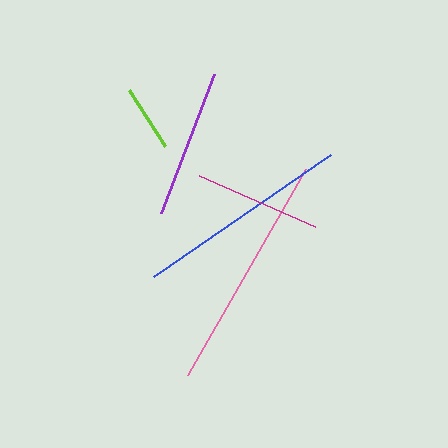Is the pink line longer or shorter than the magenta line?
The pink line is longer than the magenta line.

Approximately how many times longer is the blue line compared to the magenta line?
The blue line is approximately 1.7 times the length of the magenta line.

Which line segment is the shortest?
The lime line is the shortest at approximately 66 pixels.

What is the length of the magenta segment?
The magenta segment is approximately 126 pixels long.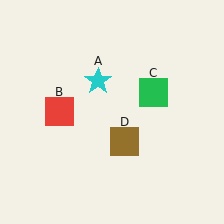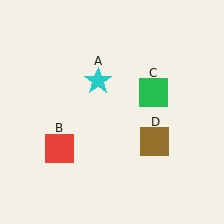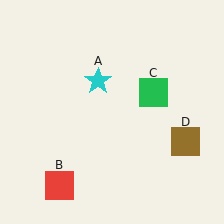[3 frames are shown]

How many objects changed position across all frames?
2 objects changed position: red square (object B), brown square (object D).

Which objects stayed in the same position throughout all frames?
Cyan star (object A) and green square (object C) remained stationary.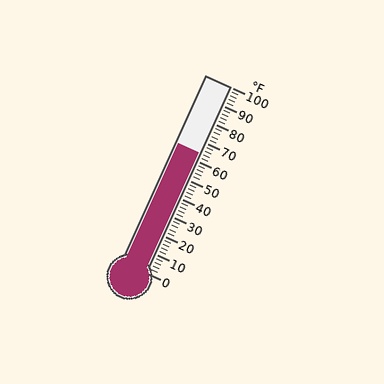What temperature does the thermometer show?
The thermometer shows approximately 64°F.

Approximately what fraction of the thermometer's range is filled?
The thermometer is filled to approximately 65% of its range.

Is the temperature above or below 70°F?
The temperature is below 70°F.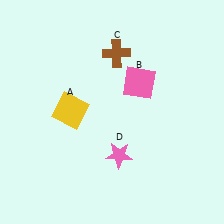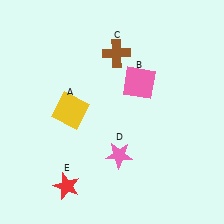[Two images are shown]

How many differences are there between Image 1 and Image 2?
There is 1 difference between the two images.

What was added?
A red star (E) was added in Image 2.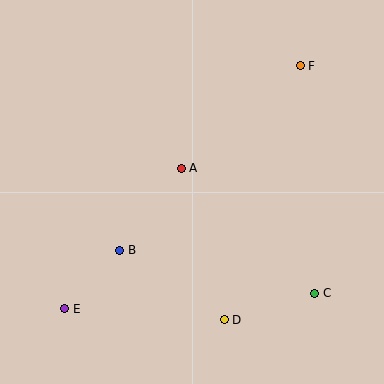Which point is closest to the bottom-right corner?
Point C is closest to the bottom-right corner.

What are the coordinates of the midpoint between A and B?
The midpoint between A and B is at (150, 209).